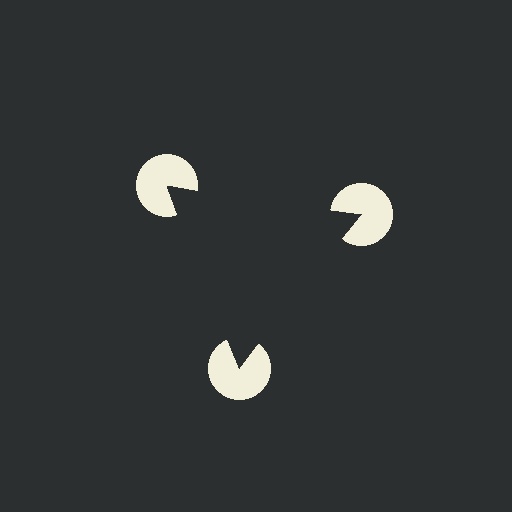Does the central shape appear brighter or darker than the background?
It typically appears slightly darker than the background, even though no actual brightness change is drawn.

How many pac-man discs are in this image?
There are 3 — one at each vertex of the illusory triangle.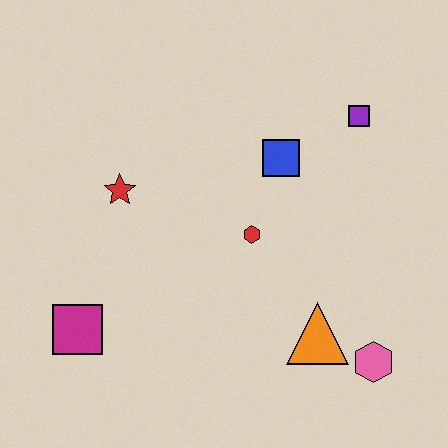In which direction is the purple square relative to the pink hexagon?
The purple square is above the pink hexagon.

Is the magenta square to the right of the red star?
No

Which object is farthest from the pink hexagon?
The red star is farthest from the pink hexagon.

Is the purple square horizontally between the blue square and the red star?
No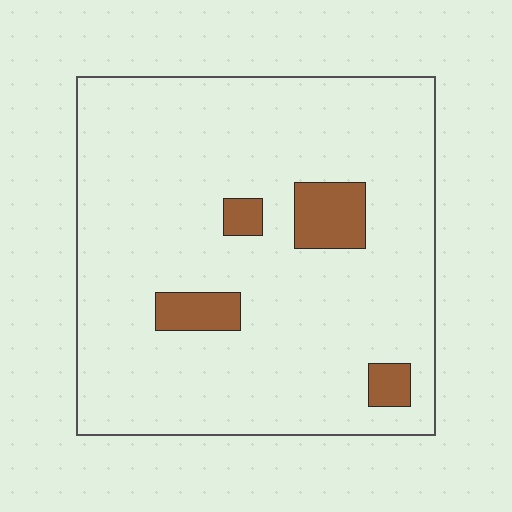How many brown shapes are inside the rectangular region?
4.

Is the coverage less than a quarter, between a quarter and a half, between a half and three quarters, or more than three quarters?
Less than a quarter.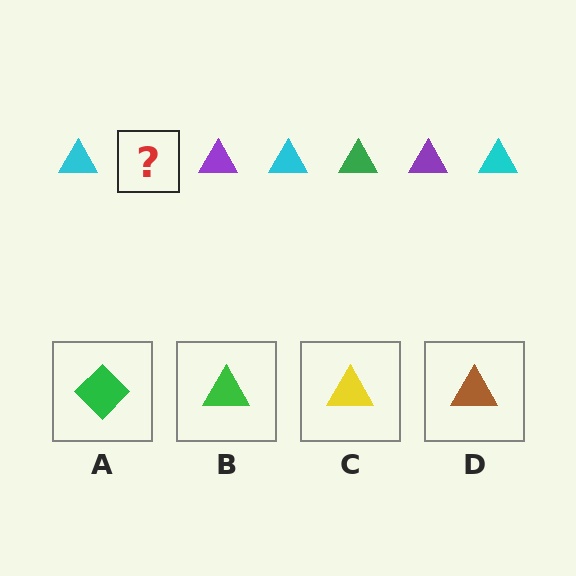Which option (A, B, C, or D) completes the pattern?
B.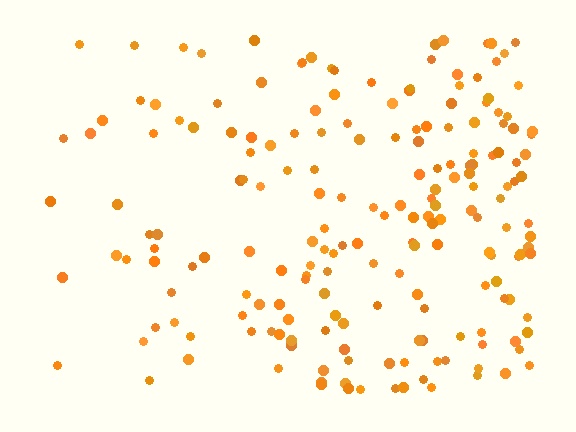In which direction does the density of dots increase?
From left to right, with the right side densest.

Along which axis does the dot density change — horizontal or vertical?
Horizontal.